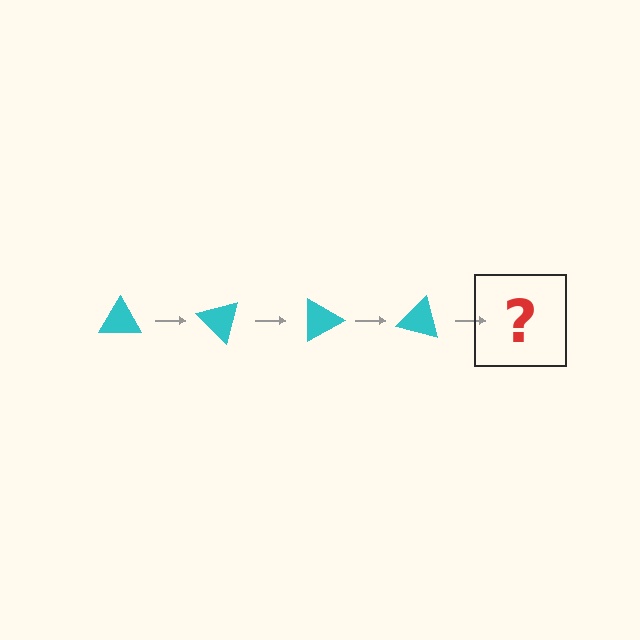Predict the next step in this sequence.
The next step is a cyan triangle rotated 180 degrees.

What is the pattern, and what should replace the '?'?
The pattern is that the triangle rotates 45 degrees each step. The '?' should be a cyan triangle rotated 180 degrees.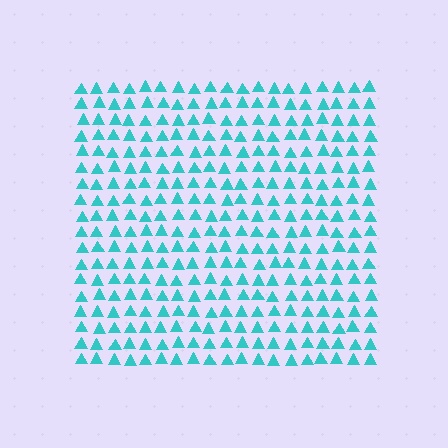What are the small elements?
The small elements are triangles.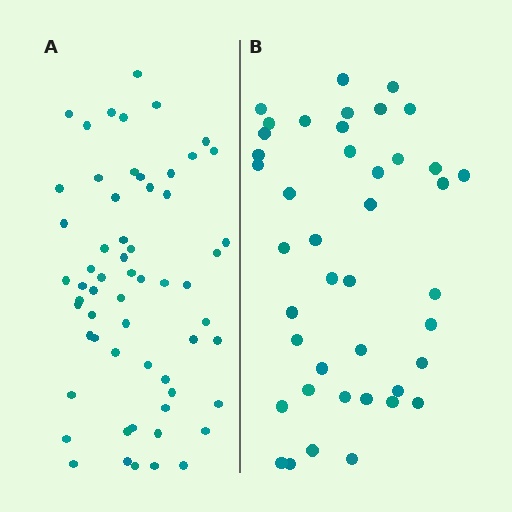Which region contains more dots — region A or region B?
Region A (the left region) has more dots.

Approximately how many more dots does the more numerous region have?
Region A has approximately 20 more dots than region B.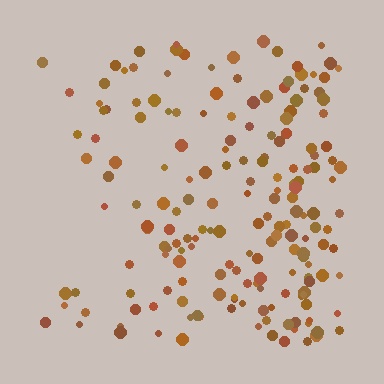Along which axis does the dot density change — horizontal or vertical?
Horizontal.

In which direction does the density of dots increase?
From left to right, with the right side densest.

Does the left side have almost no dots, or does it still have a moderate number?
Still a moderate number, just noticeably fewer than the right.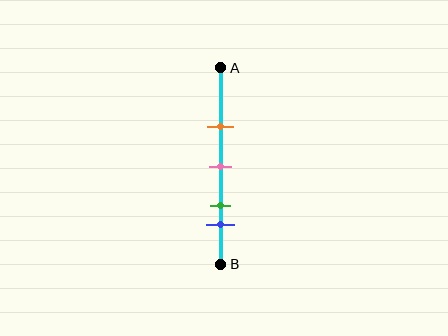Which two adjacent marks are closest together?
The green and blue marks are the closest adjacent pair.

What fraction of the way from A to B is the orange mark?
The orange mark is approximately 30% (0.3) of the way from A to B.